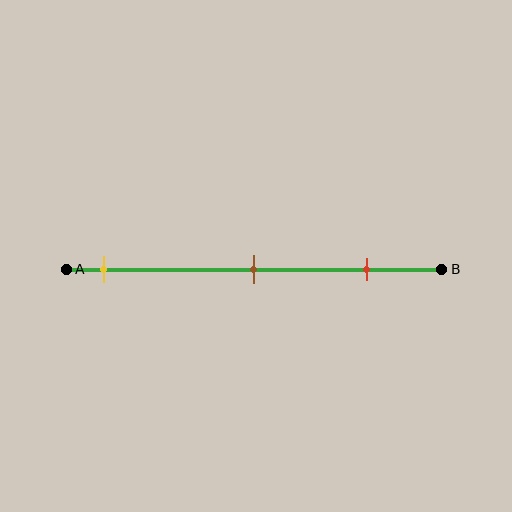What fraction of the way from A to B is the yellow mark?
The yellow mark is approximately 10% (0.1) of the way from A to B.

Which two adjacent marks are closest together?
The brown and red marks are the closest adjacent pair.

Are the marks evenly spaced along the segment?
Yes, the marks are approximately evenly spaced.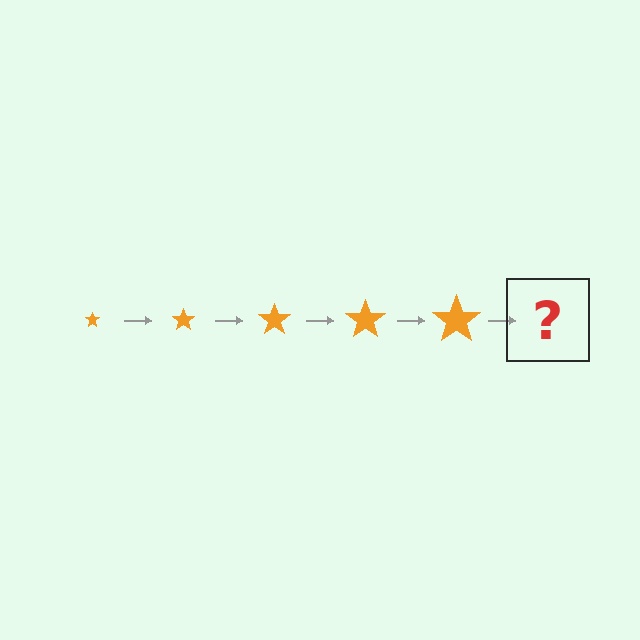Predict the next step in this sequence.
The next step is an orange star, larger than the previous one.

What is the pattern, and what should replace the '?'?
The pattern is that the star gets progressively larger each step. The '?' should be an orange star, larger than the previous one.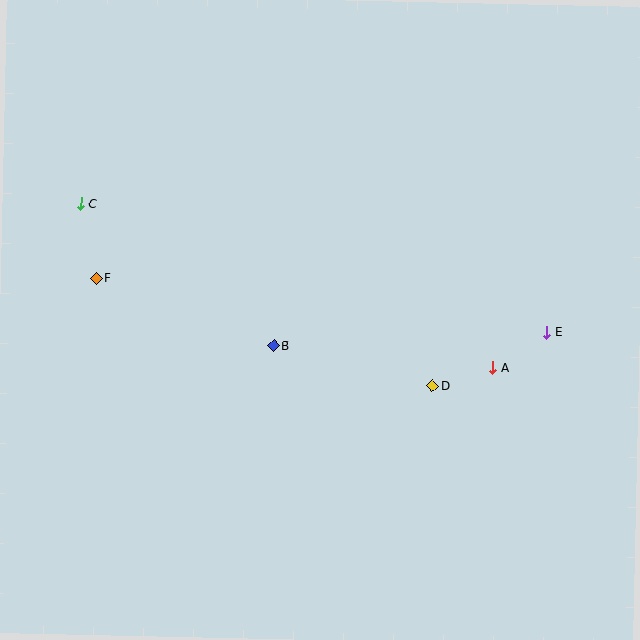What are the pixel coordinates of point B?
Point B is at (274, 346).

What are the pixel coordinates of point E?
Point E is at (547, 332).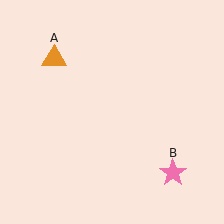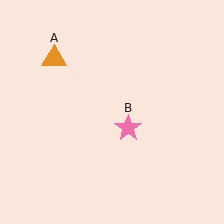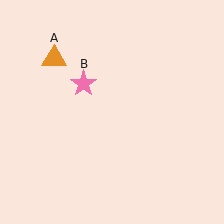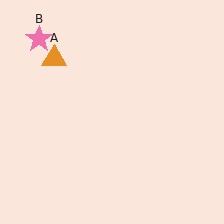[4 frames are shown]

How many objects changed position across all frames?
1 object changed position: pink star (object B).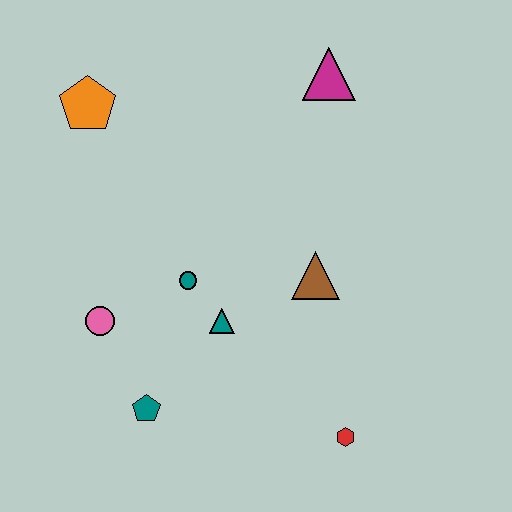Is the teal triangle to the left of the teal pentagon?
No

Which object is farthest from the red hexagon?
The orange pentagon is farthest from the red hexagon.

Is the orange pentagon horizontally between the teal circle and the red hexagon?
No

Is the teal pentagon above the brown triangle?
No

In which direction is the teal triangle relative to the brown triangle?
The teal triangle is to the left of the brown triangle.